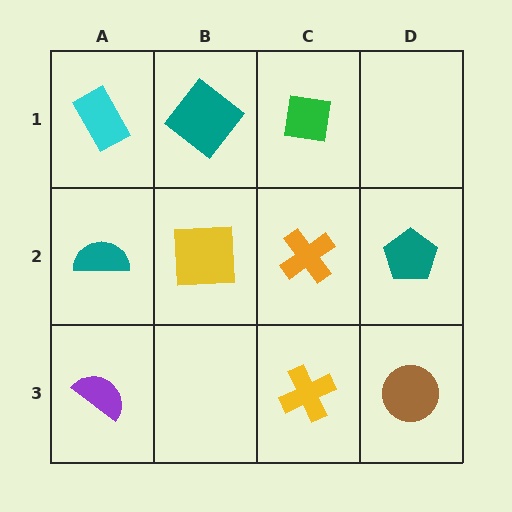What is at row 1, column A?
A cyan rectangle.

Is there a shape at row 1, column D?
No, that cell is empty.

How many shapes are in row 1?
3 shapes.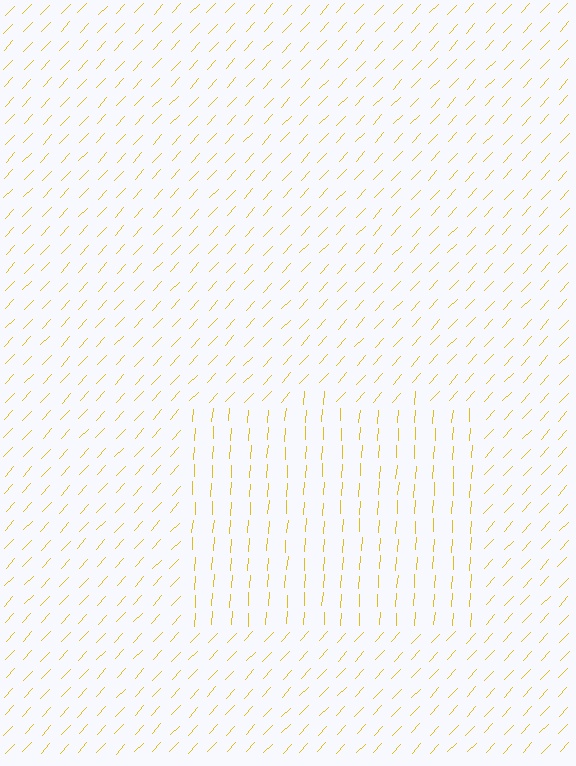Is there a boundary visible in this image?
Yes, there is a texture boundary formed by a change in line orientation.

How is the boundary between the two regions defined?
The boundary is defined purely by a change in line orientation (approximately 39 degrees difference). All lines are the same color and thickness.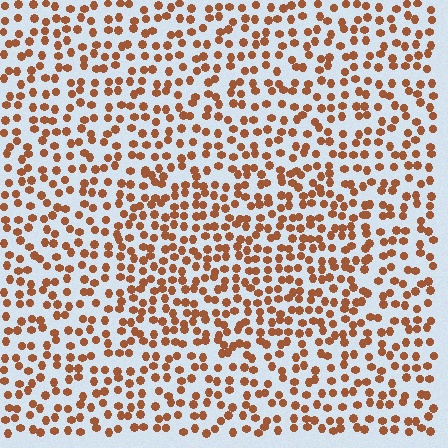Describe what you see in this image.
The image contains small brown elements arranged at two different densities. A rectangle-shaped region is visible where the elements are more densely packed than the surrounding area.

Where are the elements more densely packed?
The elements are more densely packed inside the rectangle boundary.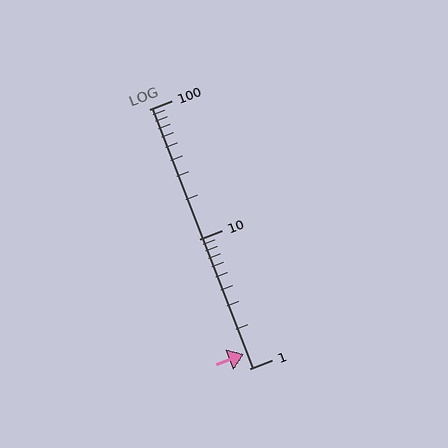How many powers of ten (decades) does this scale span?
The scale spans 2 decades, from 1 to 100.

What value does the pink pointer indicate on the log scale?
The pointer indicates approximately 1.3.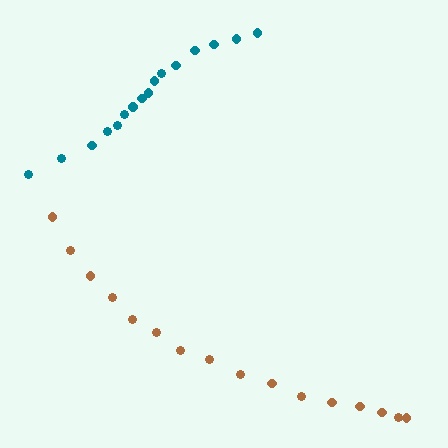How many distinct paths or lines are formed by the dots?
There are 2 distinct paths.